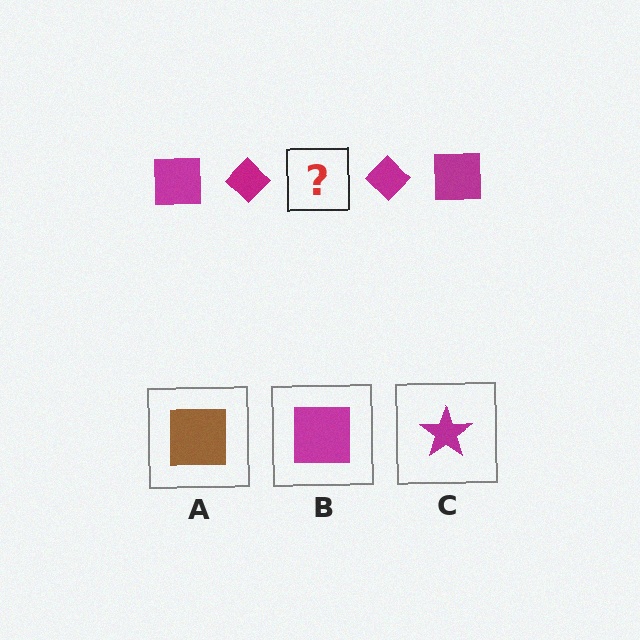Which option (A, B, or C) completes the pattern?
B.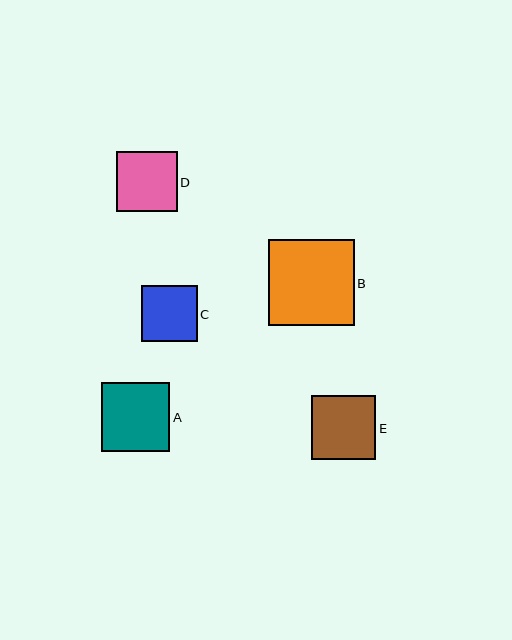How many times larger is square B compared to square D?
Square B is approximately 1.4 times the size of square D.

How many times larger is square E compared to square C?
Square E is approximately 1.2 times the size of square C.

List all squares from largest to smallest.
From largest to smallest: B, A, E, D, C.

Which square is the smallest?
Square C is the smallest with a size of approximately 56 pixels.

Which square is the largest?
Square B is the largest with a size of approximately 86 pixels.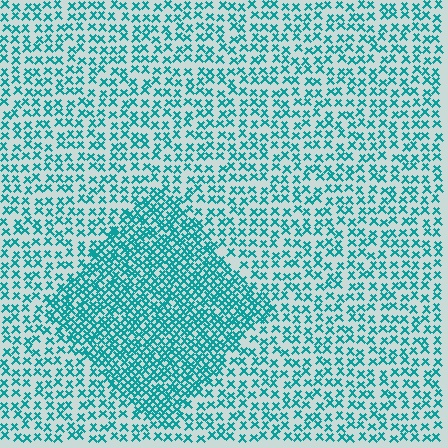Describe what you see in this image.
The image contains small teal elements arranged at two different densities. A diamond-shaped region is visible where the elements are more densely packed than the surrounding area.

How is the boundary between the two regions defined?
The boundary is defined by a change in element density (approximately 2.1x ratio). All elements are the same color, size, and shape.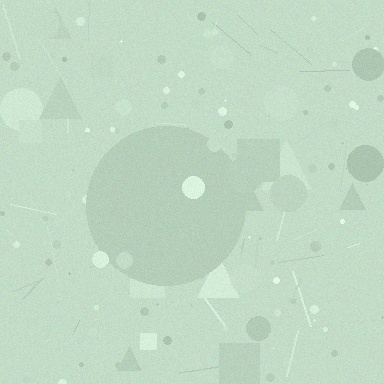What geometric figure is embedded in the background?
A circle is embedded in the background.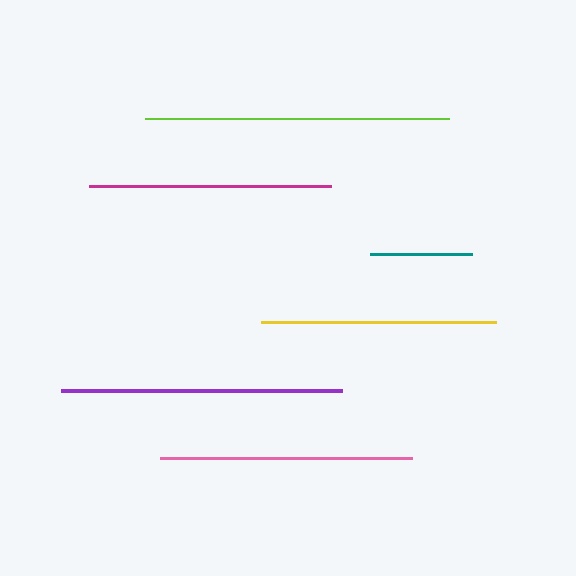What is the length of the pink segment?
The pink segment is approximately 252 pixels long.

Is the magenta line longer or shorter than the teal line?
The magenta line is longer than the teal line.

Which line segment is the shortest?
The teal line is the shortest at approximately 102 pixels.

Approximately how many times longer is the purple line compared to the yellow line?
The purple line is approximately 1.2 times the length of the yellow line.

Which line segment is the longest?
The lime line is the longest at approximately 305 pixels.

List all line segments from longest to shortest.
From longest to shortest: lime, purple, pink, magenta, yellow, teal.